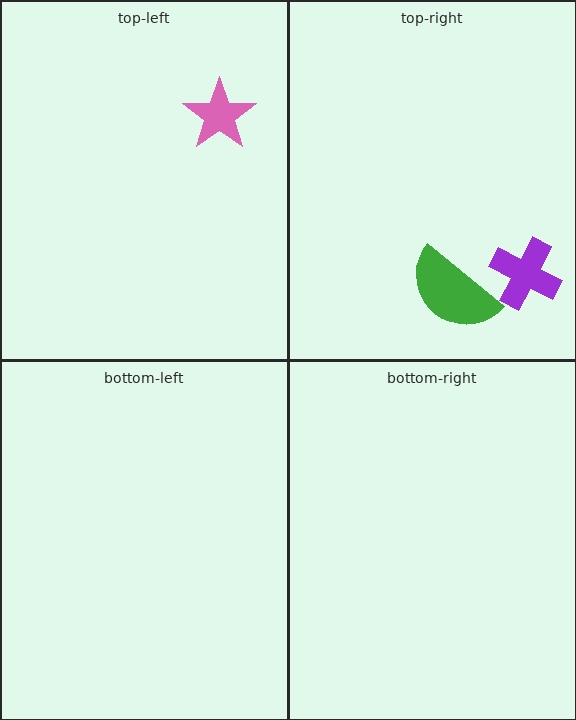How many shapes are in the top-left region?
1.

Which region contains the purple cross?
The top-right region.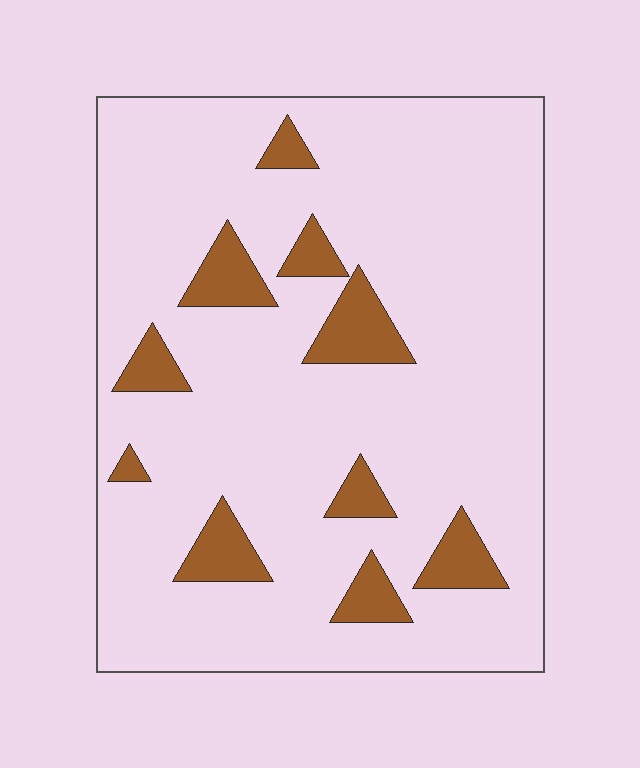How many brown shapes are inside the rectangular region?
10.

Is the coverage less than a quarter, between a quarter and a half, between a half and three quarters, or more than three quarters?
Less than a quarter.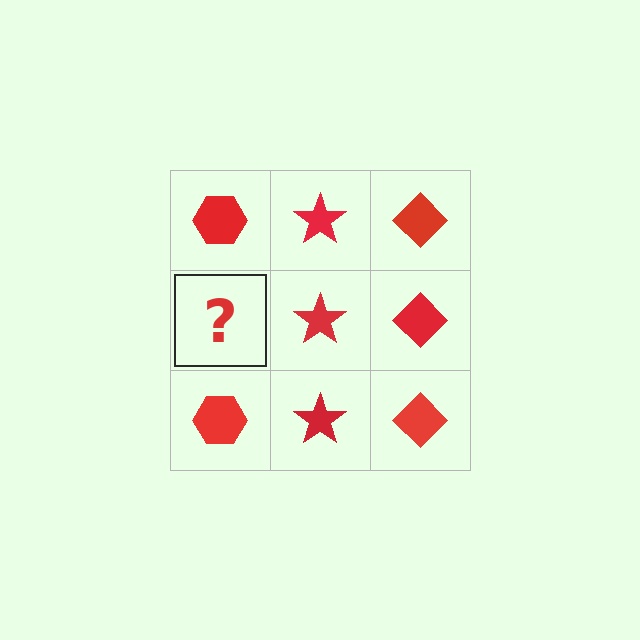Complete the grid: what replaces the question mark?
The question mark should be replaced with a red hexagon.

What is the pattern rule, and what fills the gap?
The rule is that each column has a consistent shape. The gap should be filled with a red hexagon.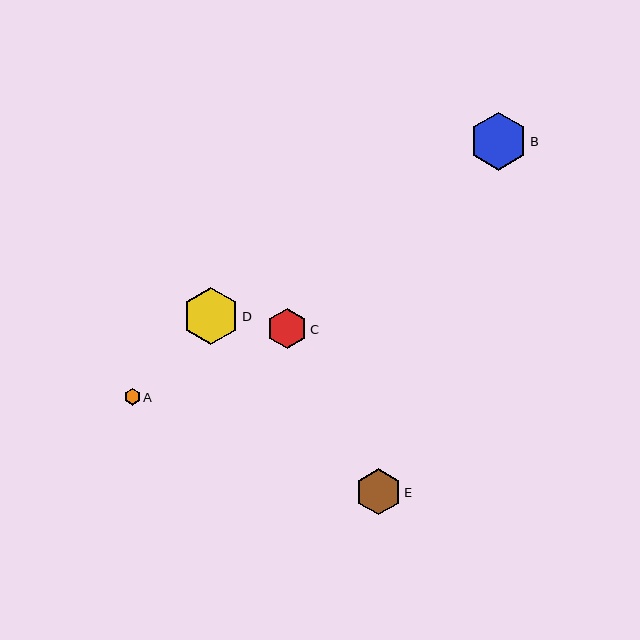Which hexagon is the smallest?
Hexagon A is the smallest with a size of approximately 16 pixels.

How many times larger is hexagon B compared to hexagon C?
Hexagon B is approximately 1.4 times the size of hexagon C.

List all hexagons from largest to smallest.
From largest to smallest: B, D, E, C, A.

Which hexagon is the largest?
Hexagon B is the largest with a size of approximately 58 pixels.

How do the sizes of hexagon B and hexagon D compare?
Hexagon B and hexagon D are approximately the same size.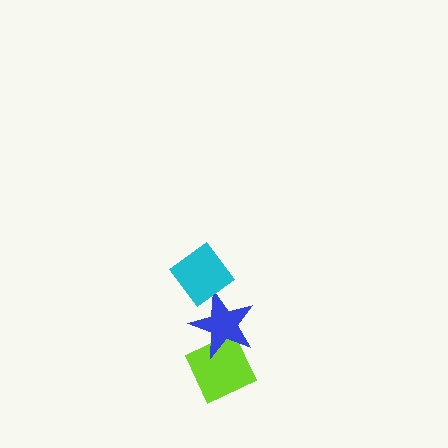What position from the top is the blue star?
The blue star is 2nd from the top.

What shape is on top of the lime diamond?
The blue star is on top of the lime diamond.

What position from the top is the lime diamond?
The lime diamond is 3rd from the top.